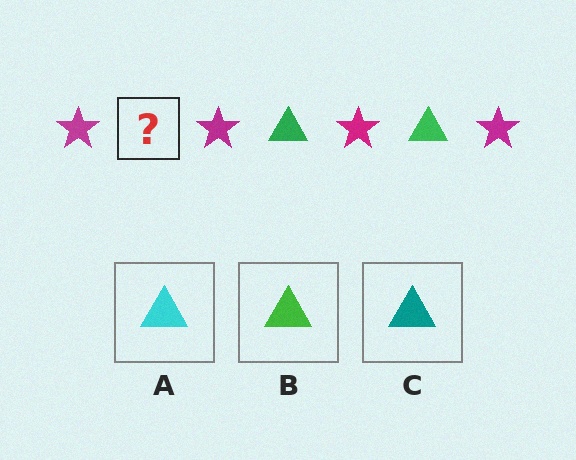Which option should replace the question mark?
Option B.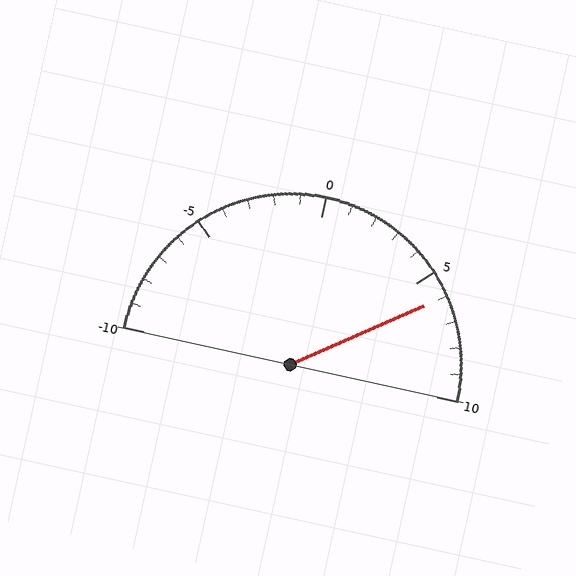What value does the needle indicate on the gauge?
The needle indicates approximately 6.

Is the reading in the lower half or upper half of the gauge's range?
The reading is in the upper half of the range (-10 to 10).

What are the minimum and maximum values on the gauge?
The gauge ranges from -10 to 10.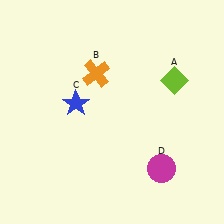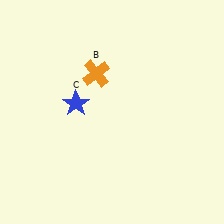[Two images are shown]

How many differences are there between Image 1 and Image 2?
There are 2 differences between the two images.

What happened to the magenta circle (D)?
The magenta circle (D) was removed in Image 2. It was in the bottom-right area of Image 1.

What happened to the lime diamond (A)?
The lime diamond (A) was removed in Image 2. It was in the top-right area of Image 1.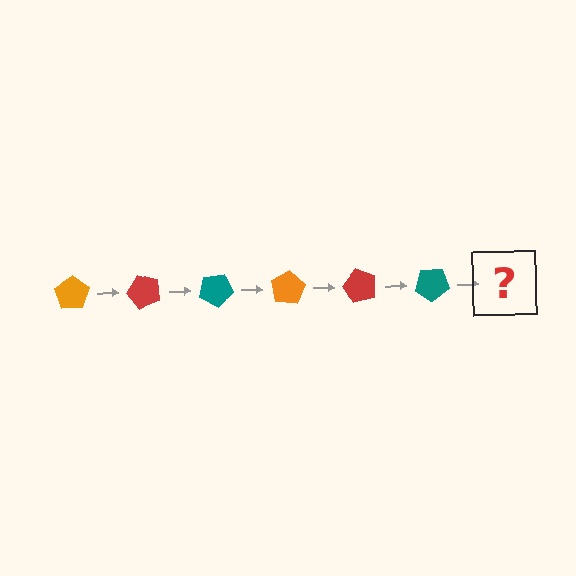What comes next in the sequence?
The next element should be an orange pentagon, rotated 300 degrees from the start.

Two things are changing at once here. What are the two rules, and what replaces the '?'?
The two rules are that it rotates 50 degrees each step and the color cycles through orange, red, and teal. The '?' should be an orange pentagon, rotated 300 degrees from the start.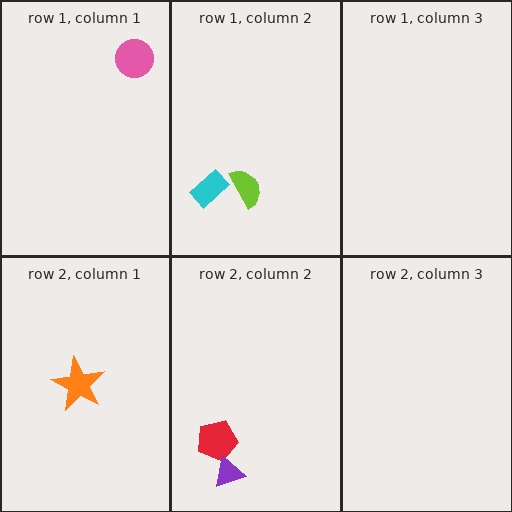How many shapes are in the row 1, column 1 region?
1.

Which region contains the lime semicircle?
The row 1, column 2 region.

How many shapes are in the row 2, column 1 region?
1.